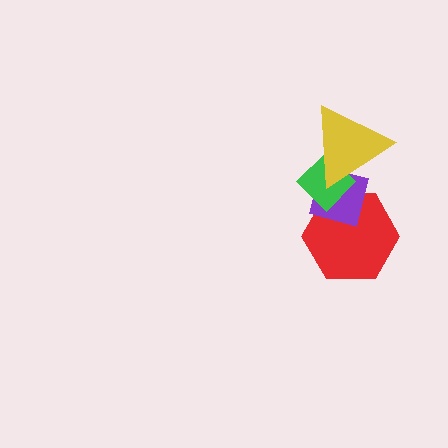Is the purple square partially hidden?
Yes, it is partially covered by another shape.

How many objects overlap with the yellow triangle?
2 objects overlap with the yellow triangle.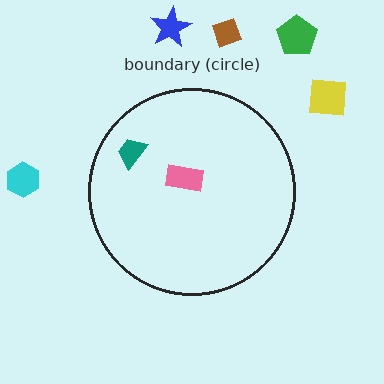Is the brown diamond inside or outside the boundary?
Outside.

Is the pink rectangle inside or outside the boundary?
Inside.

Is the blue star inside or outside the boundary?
Outside.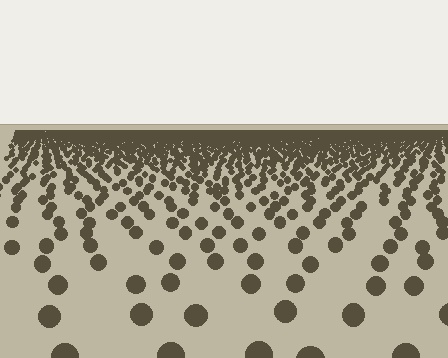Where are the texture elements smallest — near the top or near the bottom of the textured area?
Near the top.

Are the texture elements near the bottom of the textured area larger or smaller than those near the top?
Larger. Near the bottom, elements are closer to the viewer and appear at a bigger on-screen size.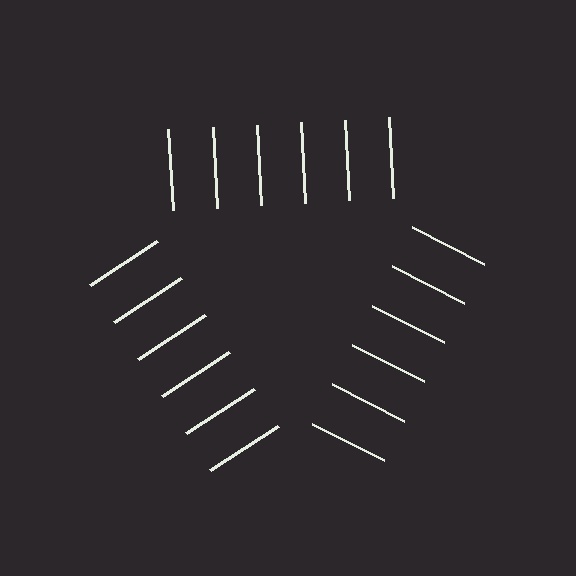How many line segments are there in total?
18 — 6 along each of the 3 edges.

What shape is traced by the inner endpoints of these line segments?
An illusory triangle — the line segments terminate on its edges but no continuous stroke is drawn.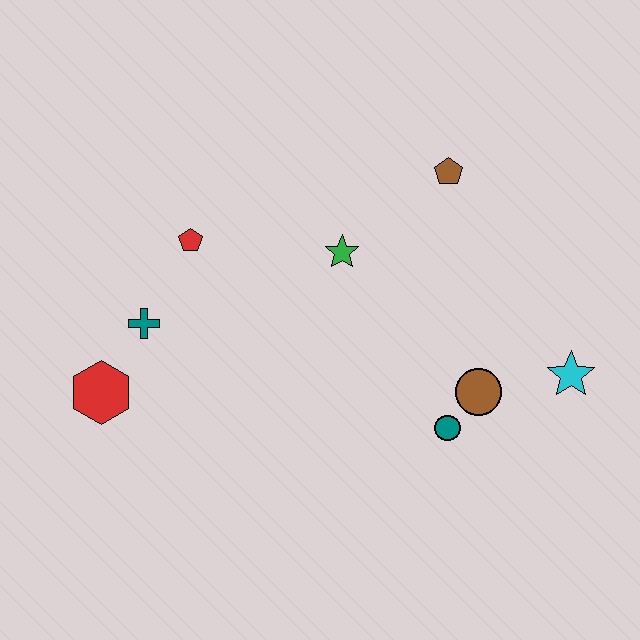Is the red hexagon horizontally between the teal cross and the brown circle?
No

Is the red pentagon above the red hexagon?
Yes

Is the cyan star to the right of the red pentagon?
Yes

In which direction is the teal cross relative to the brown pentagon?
The teal cross is to the left of the brown pentagon.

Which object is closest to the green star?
The brown pentagon is closest to the green star.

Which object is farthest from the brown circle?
The red hexagon is farthest from the brown circle.